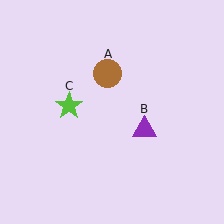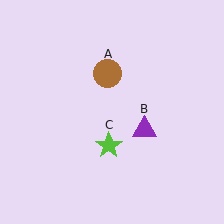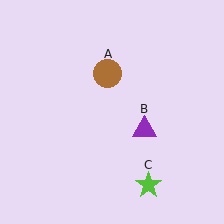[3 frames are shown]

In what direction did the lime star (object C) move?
The lime star (object C) moved down and to the right.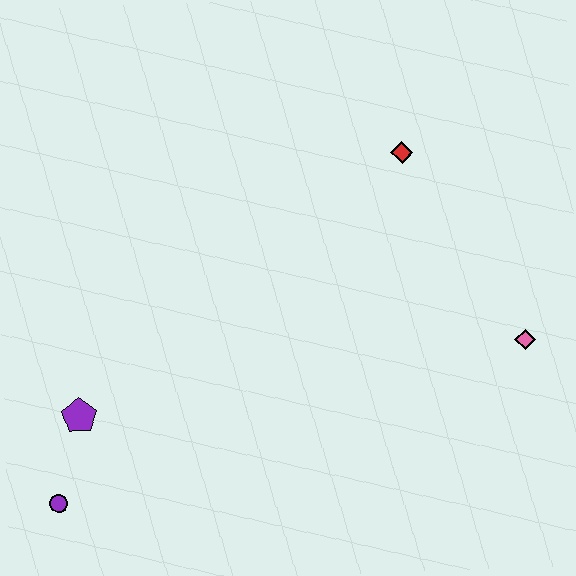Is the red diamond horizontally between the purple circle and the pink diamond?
Yes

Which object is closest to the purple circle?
The purple pentagon is closest to the purple circle.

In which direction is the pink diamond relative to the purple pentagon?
The pink diamond is to the right of the purple pentagon.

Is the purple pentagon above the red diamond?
No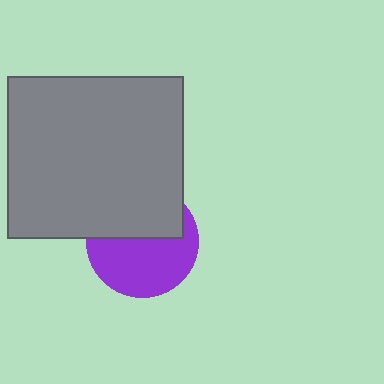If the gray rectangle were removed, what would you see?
You would see the complete purple circle.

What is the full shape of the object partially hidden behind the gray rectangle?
The partially hidden object is a purple circle.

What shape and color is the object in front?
The object in front is a gray rectangle.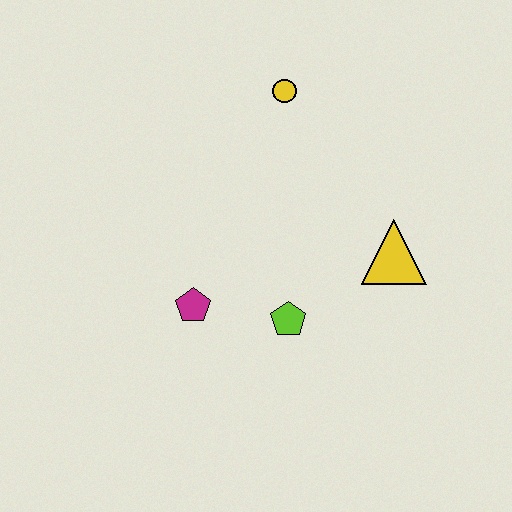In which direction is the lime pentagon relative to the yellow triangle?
The lime pentagon is to the left of the yellow triangle.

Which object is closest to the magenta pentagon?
The lime pentagon is closest to the magenta pentagon.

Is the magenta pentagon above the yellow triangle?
No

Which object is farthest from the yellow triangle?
The magenta pentagon is farthest from the yellow triangle.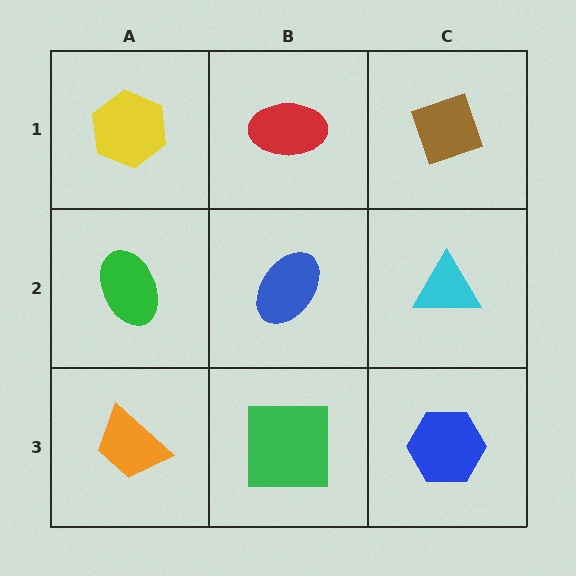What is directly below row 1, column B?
A blue ellipse.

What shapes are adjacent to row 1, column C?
A cyan triangle (row 2, column C), a red ellipse (row 1, column B).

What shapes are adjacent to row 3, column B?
A blue ellipse (row 2, column B), an orange trapezoid (row 3, column A), a blue hexagon (row 3, column C).